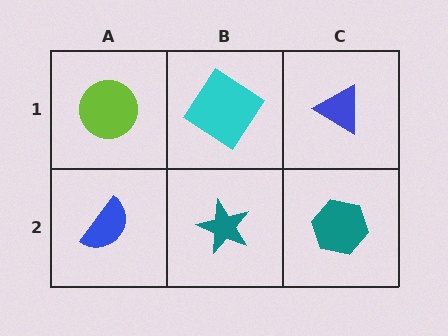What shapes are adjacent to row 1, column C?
A teal hexagon (row 2, column C), a cyan diamond (row 1, column B).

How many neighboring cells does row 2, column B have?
3.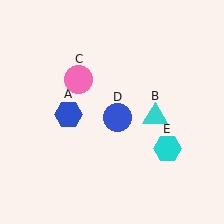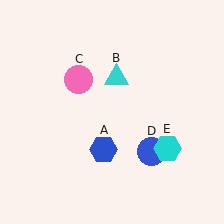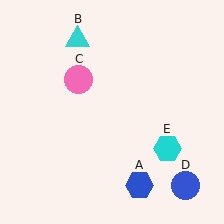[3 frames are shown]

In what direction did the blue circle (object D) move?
The blue circle (object D) moved down and to the right.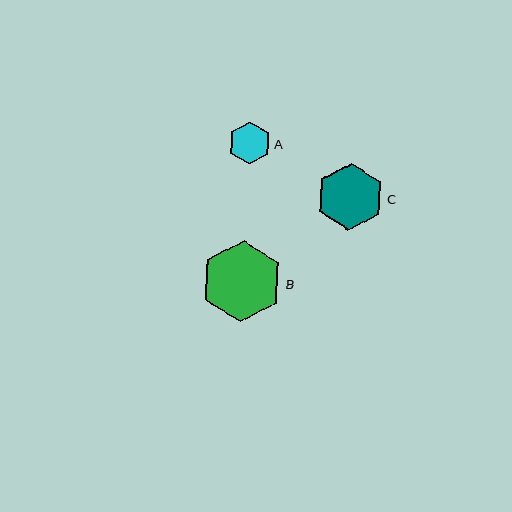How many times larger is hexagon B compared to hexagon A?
Hexagon B is approximately 1.9 times the size of hexagon A.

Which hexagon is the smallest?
Hexagon A is the smallest with a size of approximately 43 pixels.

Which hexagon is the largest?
Hexagon B is the largest with a size of approximately 81 pixels.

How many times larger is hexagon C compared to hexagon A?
Hexagon C is approximately 1.6 times the size of hexagon A.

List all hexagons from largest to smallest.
From largest to smallest: B, C, A.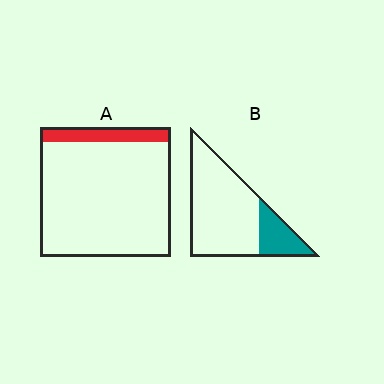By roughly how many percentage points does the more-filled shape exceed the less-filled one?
By roughly 10 percentage points (B over A).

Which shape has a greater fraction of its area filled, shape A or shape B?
Shape B.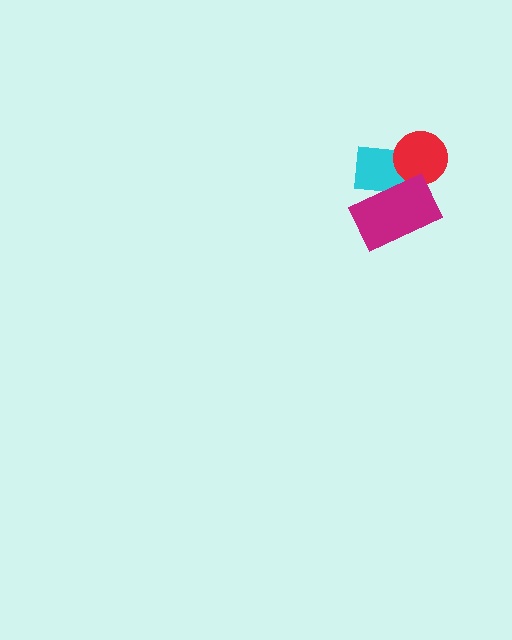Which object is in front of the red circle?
The magenta rectangle is in front of the red circle.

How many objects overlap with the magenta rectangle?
2 objects overlap with the magenta rectangle.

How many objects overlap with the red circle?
2 objects overlap with the red circle.